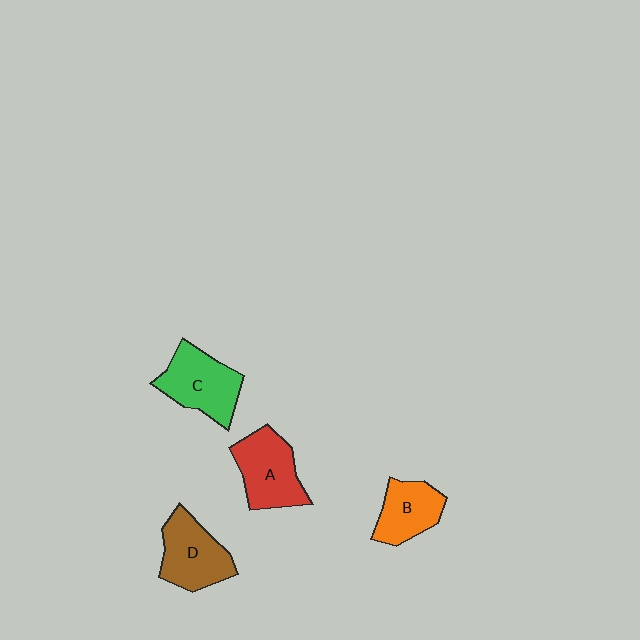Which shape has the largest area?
Shape C (green).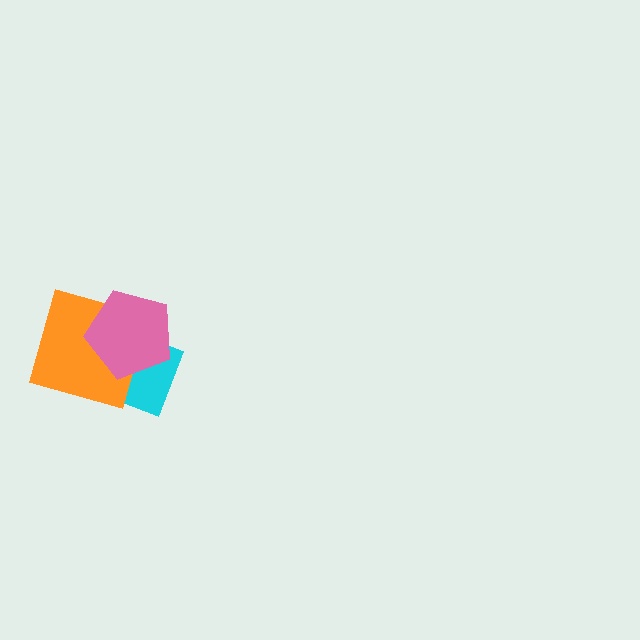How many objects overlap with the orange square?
2 objects overlap with the orange square.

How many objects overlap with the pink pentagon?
2 objects overlap with the pink pentagon.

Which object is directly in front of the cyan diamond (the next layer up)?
The orange square is directly in front of the cyan diamond.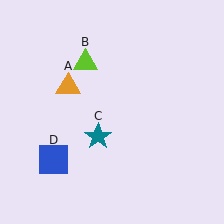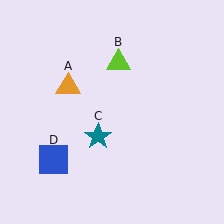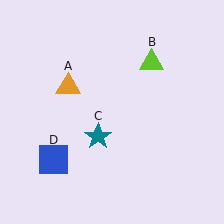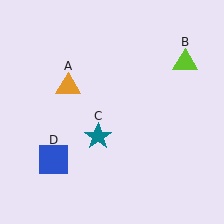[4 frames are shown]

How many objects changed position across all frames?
1 object changed position: lime triangle (object B).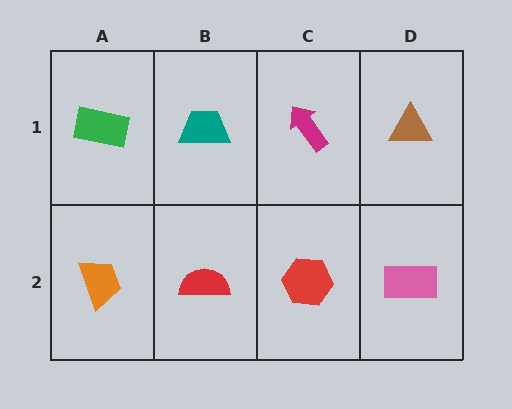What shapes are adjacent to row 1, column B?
A red semicircle (row 2, column B), a green rectangle (row 1, column A), a magenta arrow (row 1, column C).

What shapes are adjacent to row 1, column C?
A red hexagon (row 2, column C), a teal trapezoid (row 1, column B), a brown triangle (row 1, column D).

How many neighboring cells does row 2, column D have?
2.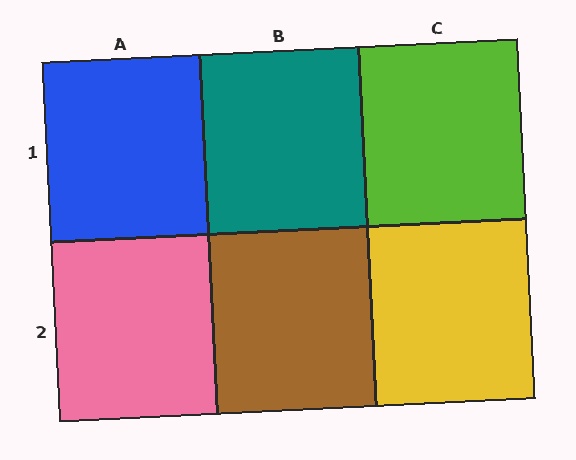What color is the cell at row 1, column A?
Blue.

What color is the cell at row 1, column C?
Lime.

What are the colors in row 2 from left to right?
Pink, brown, yellow.